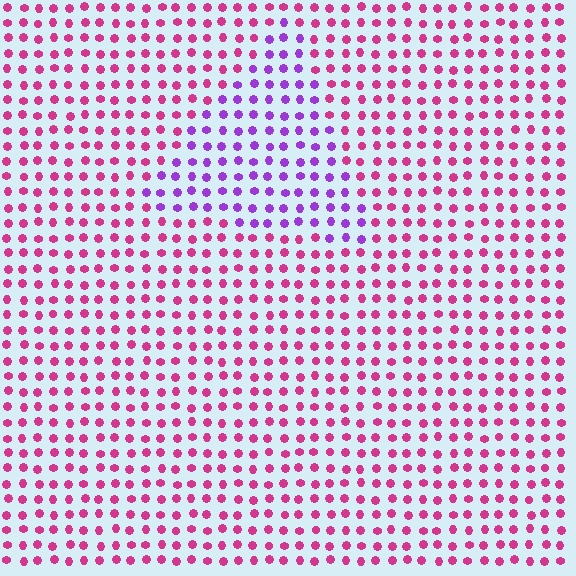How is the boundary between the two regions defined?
The boundary is defined purely by a slight shift in hue (about 48 degrees). Spacing, size, and orientation are identical on both sides.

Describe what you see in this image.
The image is filled with small magenta elements in a uniform arrangement. A triangle-shaped region is visible where the elements are tinted to a slightly different hue, forming a subtle color boundary.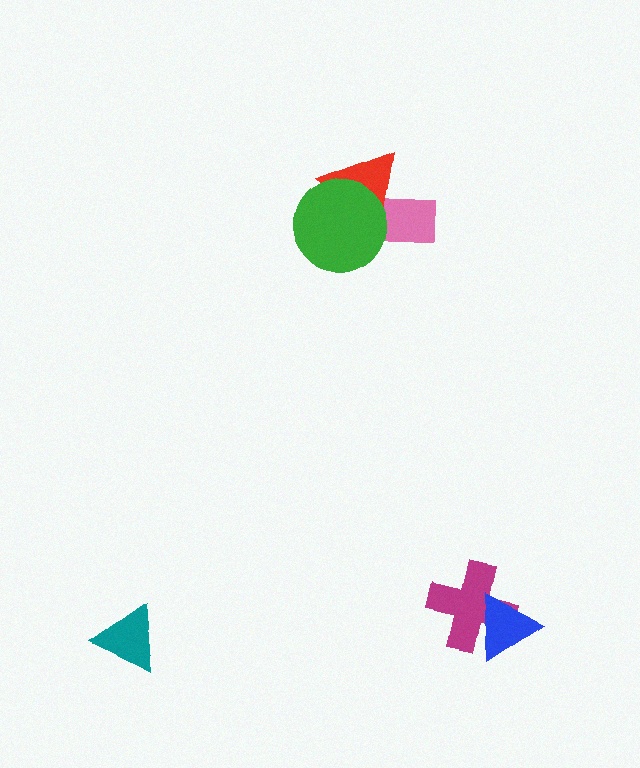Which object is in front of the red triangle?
The green circle is in front of the red triangle.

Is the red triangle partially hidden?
Yes, it is partially covered by another shape.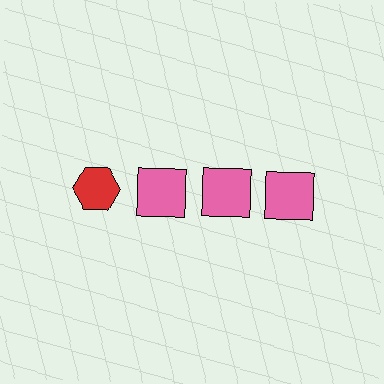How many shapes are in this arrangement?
There are 4 shapes arranged in a grid pattern.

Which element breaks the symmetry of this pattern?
The red hexagon in the top row, leftmost column breaks the symmetry. All other shapes are pink squares.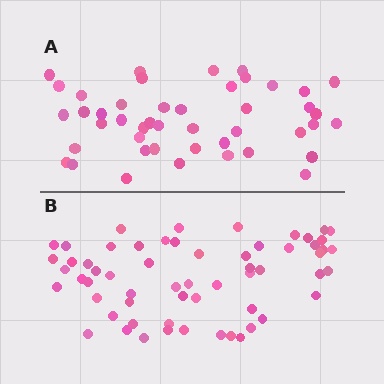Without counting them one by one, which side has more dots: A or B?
Region B (the bottom region) has more dots.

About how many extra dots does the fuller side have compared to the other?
Region B has approximately 15 more dots than region A.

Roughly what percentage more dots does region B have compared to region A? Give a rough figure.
About 35% more.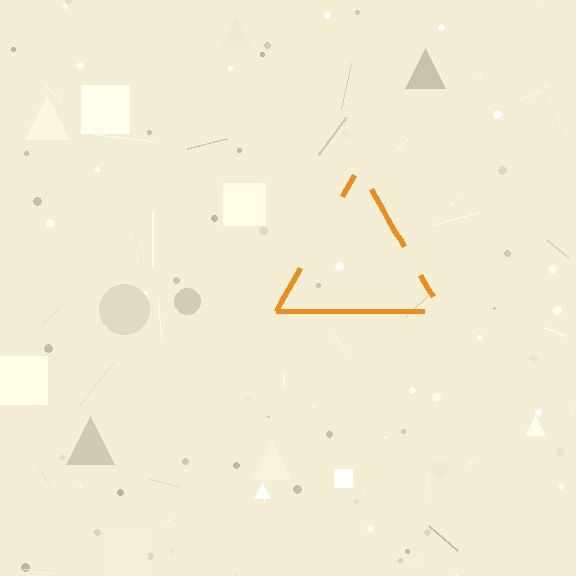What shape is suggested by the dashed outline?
The dashed outline suggests a triangle.